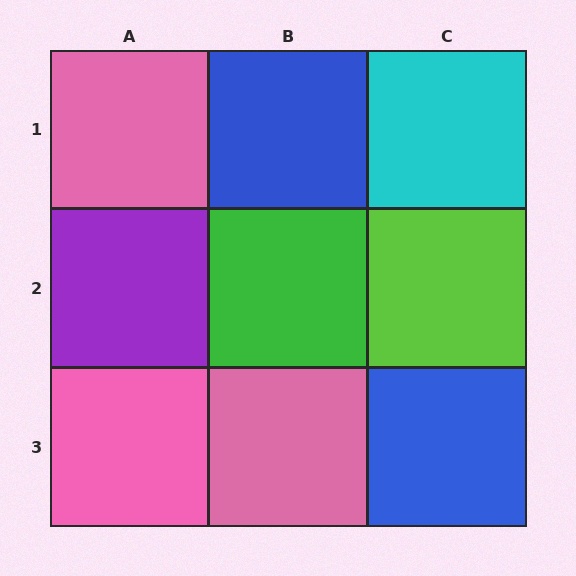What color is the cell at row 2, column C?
Lime.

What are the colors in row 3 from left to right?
Pink, pink, blue.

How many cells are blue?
2 cells are blue.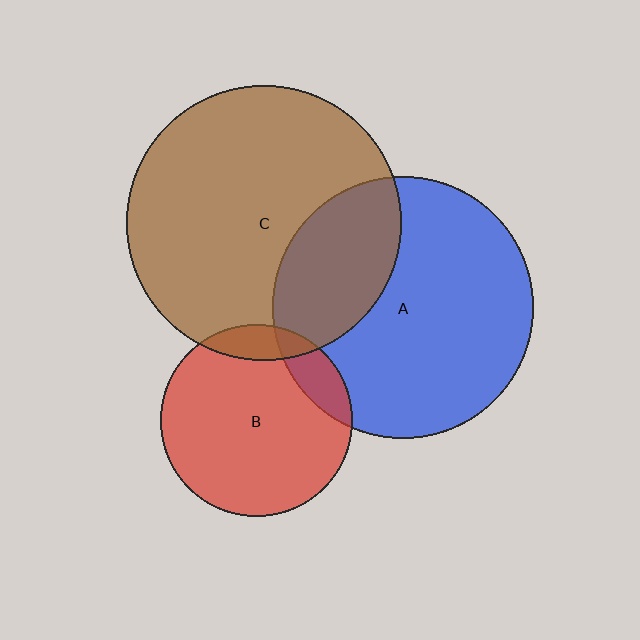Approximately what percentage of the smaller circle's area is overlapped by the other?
Approximately 30%.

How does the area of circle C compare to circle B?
Approximately 2.1 times.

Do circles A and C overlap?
Yes.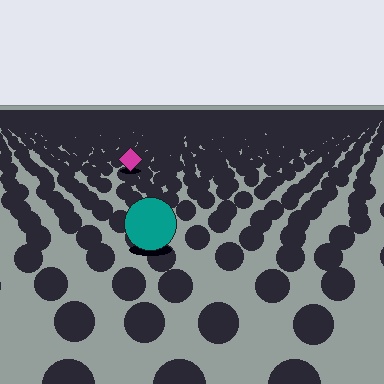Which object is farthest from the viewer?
The magenta diamond is farthest from the viewer. It appears smaller and the ground texture around it is denser.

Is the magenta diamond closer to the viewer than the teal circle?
No. The teal circle is closer — you can tell from the texture gradient: the ground texture is coarser near it.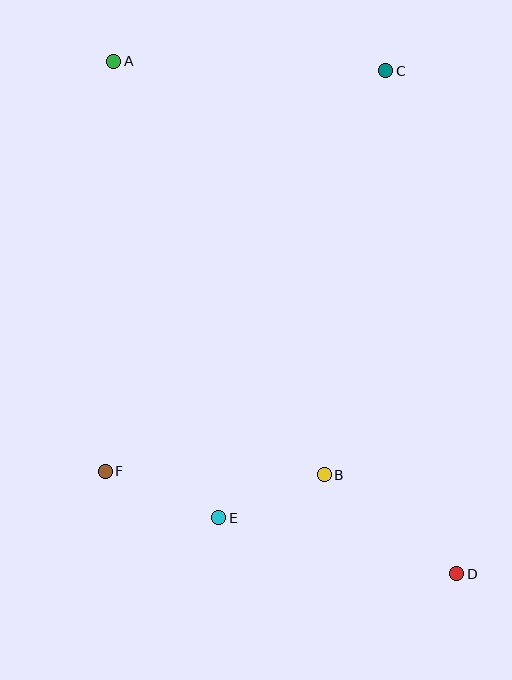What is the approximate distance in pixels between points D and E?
The distance between D and E is approximately 245 pixels.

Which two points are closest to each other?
Points B and E are closest to each other.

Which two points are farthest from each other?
Points A and D are farthest from each other.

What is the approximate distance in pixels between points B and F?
The distance between B and F is approximately 219 pixels.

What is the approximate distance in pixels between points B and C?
The distance between B and C is approximately 409 pixels.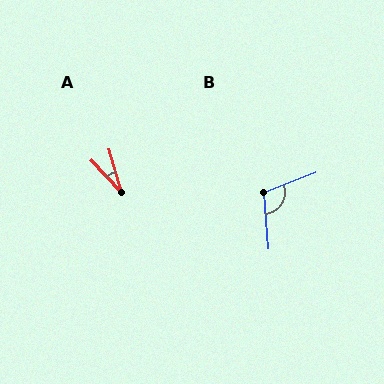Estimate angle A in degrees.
Approximately 27 degrees.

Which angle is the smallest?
A, at approximately 27 degrees.